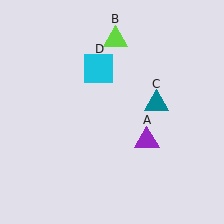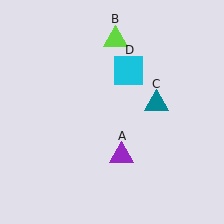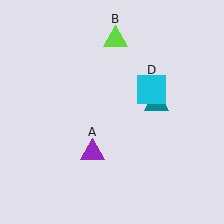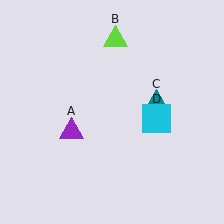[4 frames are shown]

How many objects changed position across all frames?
2 objects changed position: purple triangle (object A), cyan square (object D).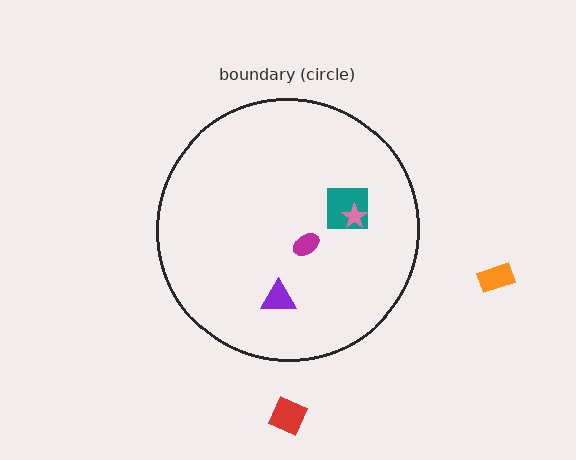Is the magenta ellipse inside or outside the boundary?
Inside.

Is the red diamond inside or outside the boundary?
Outside.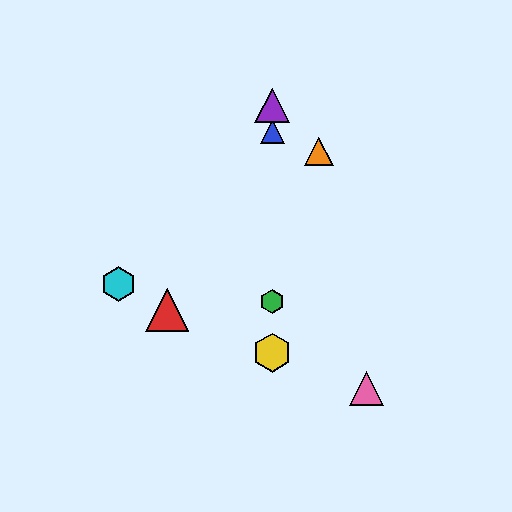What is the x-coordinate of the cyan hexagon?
The cyan hexagon is at x≈119.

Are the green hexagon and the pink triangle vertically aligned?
No, the green hexagon is at x≈272 and the pink triangle is at x≈367.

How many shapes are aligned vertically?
4 shapes (the blue triangle, the green hexagon, the yellow hexagon, the purple triangle) are aligned vertically.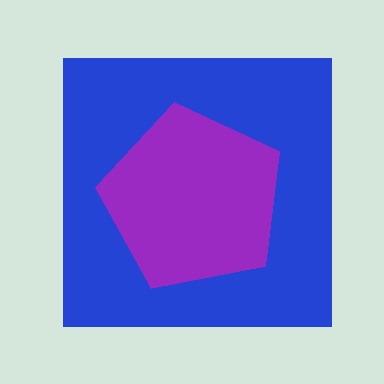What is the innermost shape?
The purple pentagon.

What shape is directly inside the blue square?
The purple pentagon.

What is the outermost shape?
The blue square.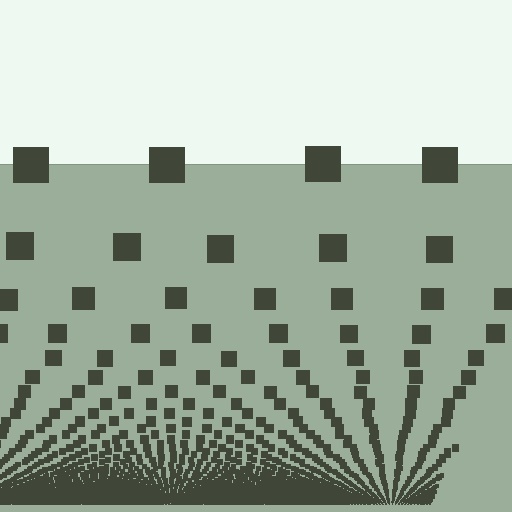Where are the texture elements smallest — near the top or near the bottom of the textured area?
Near the bottom.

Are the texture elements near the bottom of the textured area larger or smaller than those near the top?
Smaller. The gradient is inverted — elements near the bottom are smaller and denser.